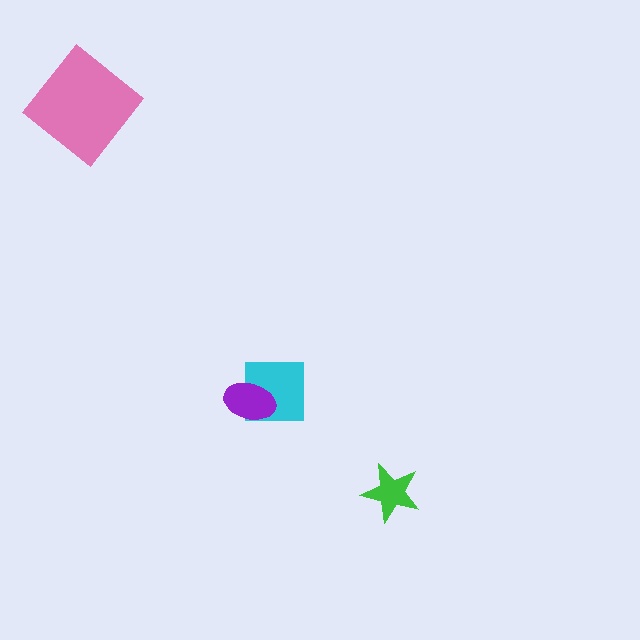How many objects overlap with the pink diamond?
0 objects overlap with the pink diamond.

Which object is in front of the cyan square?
The purple ellipse is in front of the cyan square.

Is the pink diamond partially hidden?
No, no other shape covers it.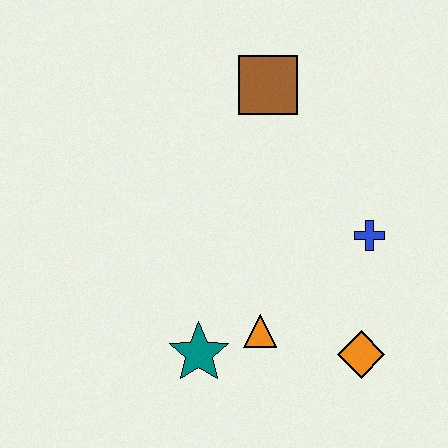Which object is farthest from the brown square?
The orange diamond is farthest from the brown square.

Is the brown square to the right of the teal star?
Yes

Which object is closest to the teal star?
The orange triangle is closest to the teal star.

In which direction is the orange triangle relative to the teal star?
The orange triangle is to the right of the teal star.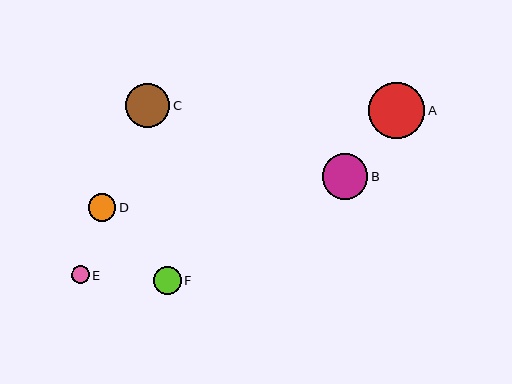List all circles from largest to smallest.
From largest to smallest: A, B, C, F, D, E.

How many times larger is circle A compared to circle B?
Circle A is approximately 1.2 times the size of circle B.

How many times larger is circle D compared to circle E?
Circle D is approximately 1.5 times the size of circle E.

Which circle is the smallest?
Circle E is the smallest with a size of approximately 18 pixels.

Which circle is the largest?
Circle A is the largest with a size of approximately 56 pixels.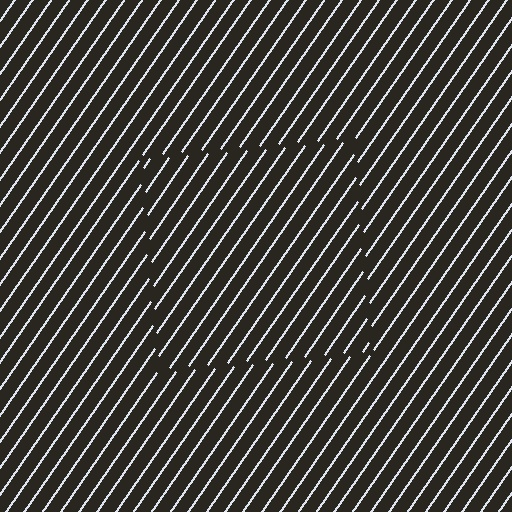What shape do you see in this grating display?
An illusory square. The interior of the shape contains the same grating, shifted by half a period — the contour is defined by the phase discontinuity where line-ends from the inner and outer gratings abut.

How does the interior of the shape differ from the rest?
The interior of the shape contains the same grating, shifted by half a period — the contour is defined by the phase discontinuity where line-ends from the inner and outer gratings abut.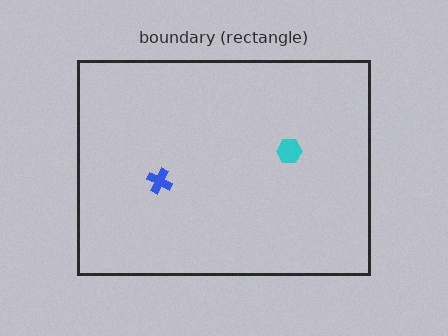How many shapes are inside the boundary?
2 inside, 0 outside.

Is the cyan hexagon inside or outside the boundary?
Inside.